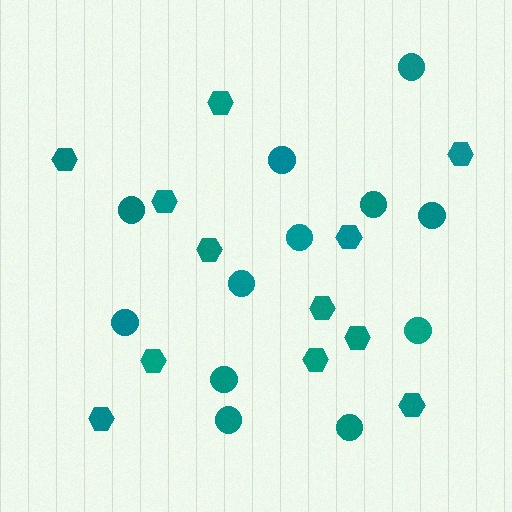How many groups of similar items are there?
There are 2 groups: one group of circles (12) and one group of hexagons (12).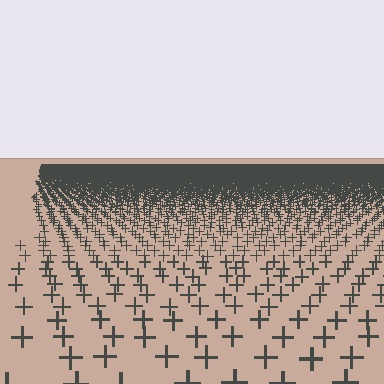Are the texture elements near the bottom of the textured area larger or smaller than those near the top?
Larger. Near the bottom, elements are closer to the viewer and appear at a bigger on-screen size.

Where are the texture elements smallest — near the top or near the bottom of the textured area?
Near the top.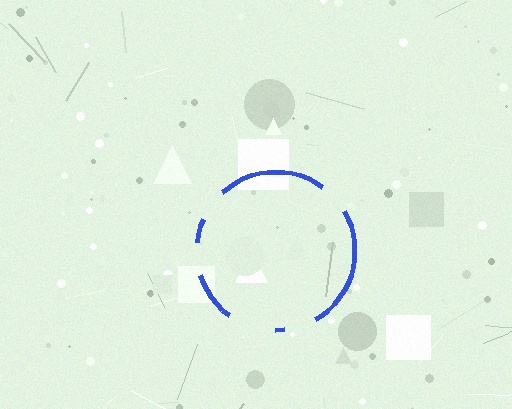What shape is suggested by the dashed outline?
The dashed outline suggests a circle.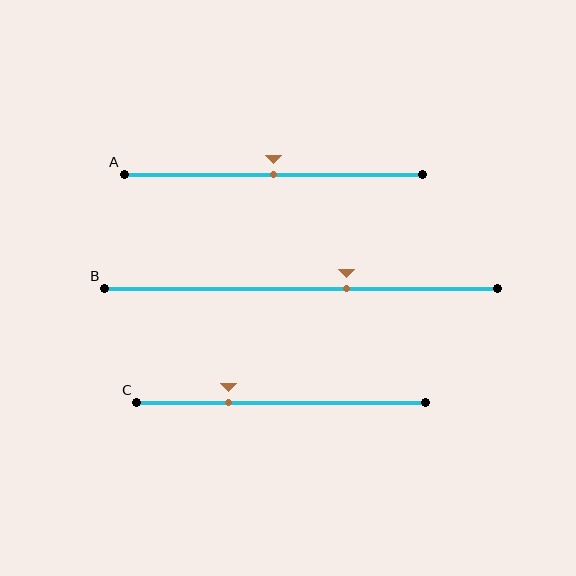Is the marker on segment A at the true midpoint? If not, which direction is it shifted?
Yes, the marker on segment A is at the true midpoint.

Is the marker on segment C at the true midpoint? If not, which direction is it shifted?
No, the marker on segment C is shifted to the left by about 18% of the segment length.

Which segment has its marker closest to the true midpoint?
Segment A has its marker closest to the true midpoint.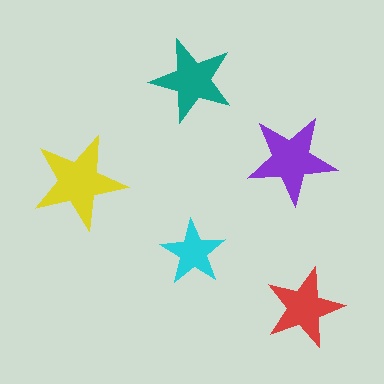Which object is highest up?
The teal star is topmost.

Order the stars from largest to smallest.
the yellow one, the purple one, the teal one, the red one, the cyan one.